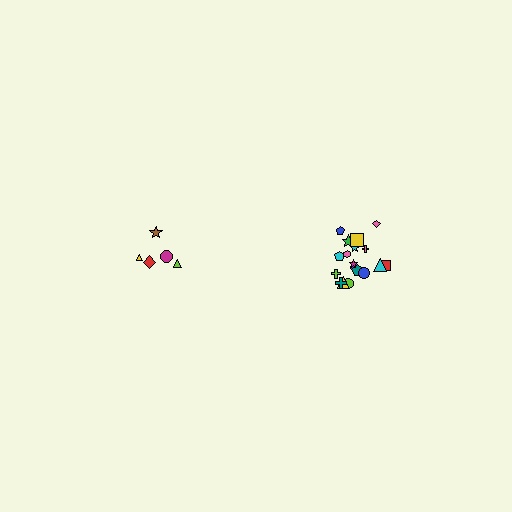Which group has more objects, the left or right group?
The right group.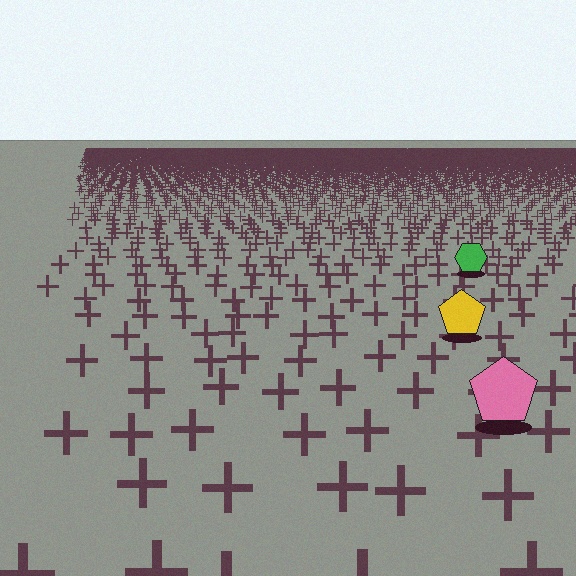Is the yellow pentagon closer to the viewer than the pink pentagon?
No. The pink pentagon is closer — you can tell from the texture gradient: the ground texture is coarser near it.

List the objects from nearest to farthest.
From nearest to farthest: the pink pentagon, the yellow pentagon, the green hexagon.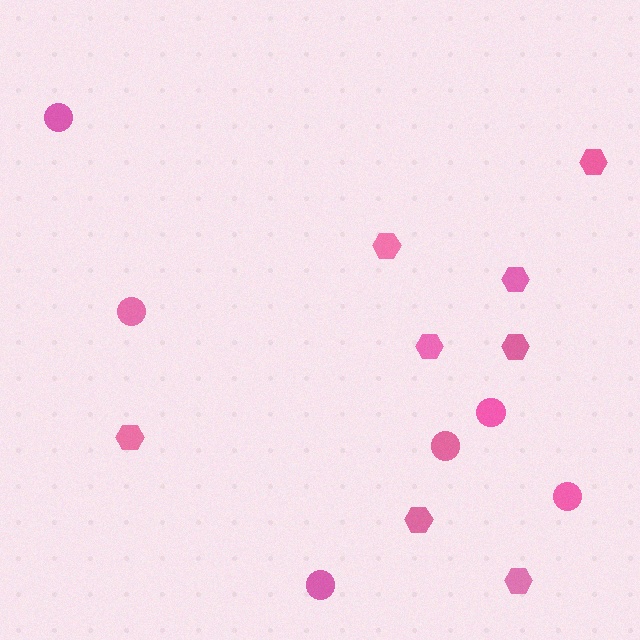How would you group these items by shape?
There are 2 groups: one group of circles (6) and one group of hexagons (8).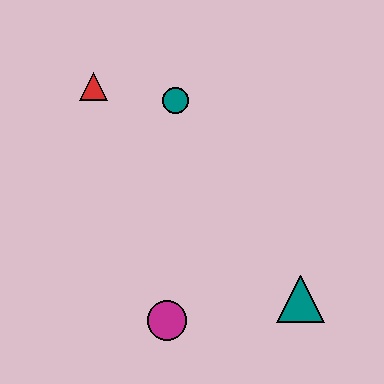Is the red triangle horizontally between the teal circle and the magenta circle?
No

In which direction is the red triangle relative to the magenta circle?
The red triangle is above the magenta circle.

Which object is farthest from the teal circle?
The teal triangle is farthest from the teal circle.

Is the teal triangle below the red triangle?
Yes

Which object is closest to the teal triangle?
The magenta circle is closest to the teal triangle.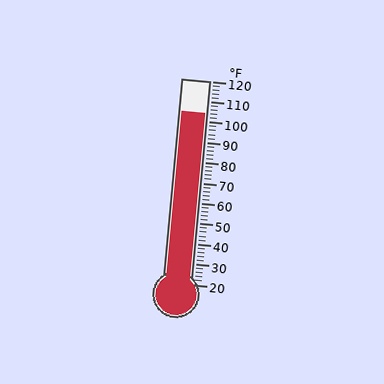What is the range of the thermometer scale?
The thermometer scale ranges from 20°F to 120°F.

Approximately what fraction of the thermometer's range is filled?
The thermometer is filled to approximately 85% of its range.